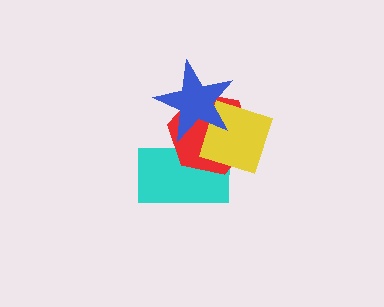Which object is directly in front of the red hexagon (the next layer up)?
The yellow square is directly in front of the red hexagon.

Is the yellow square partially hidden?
Yes, it is partially covered by another shape.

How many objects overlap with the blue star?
3 objects overlap with the blue star.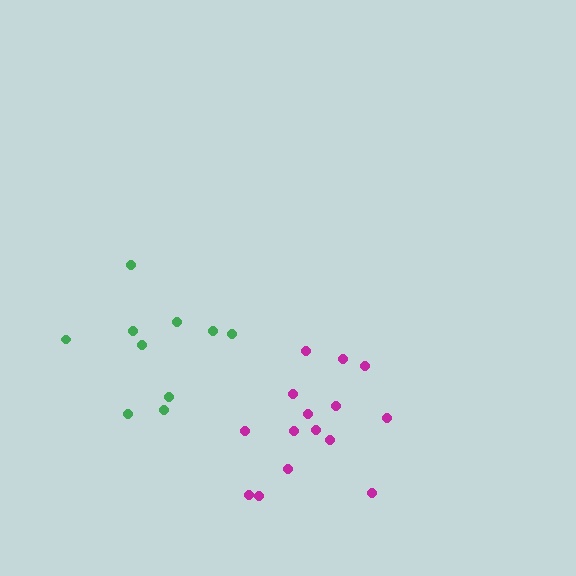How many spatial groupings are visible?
There are 2 spatial groupings.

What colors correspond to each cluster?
The clusters are colored: magenta, green.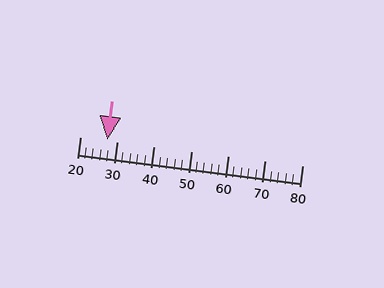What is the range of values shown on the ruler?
The ruler shows values from 20 to 80.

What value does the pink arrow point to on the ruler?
The pink arrow points to approximately 27.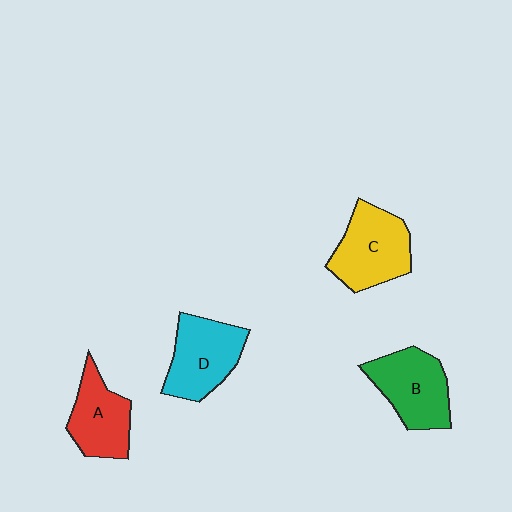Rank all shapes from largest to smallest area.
From largest to smallest: C (yellow), D (cyan), B (green), A (red).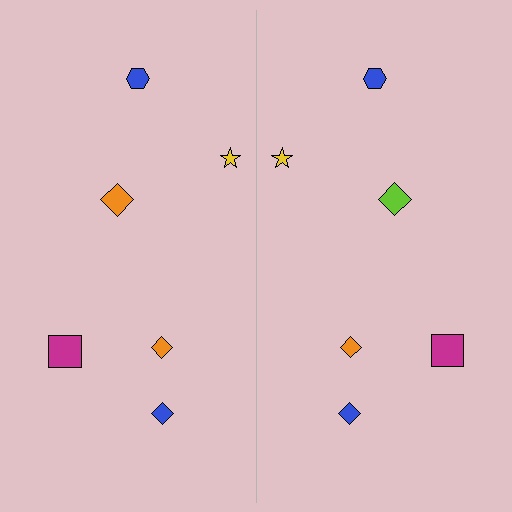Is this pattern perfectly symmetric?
No, the pattern is not perfectly symmetric. The lime diamond on the right side breaks the symmetry — its mirror counterpart is orange.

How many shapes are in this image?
There are 12 shapes in this image.